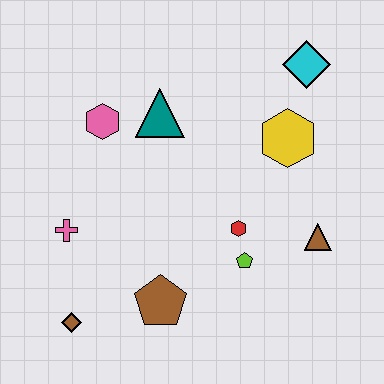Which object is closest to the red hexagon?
The lime pentagon is closest to the red hexagon.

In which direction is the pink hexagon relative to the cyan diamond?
The pink hexagon is to the left of the cyan diamond.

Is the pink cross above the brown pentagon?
Yes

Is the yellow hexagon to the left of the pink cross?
No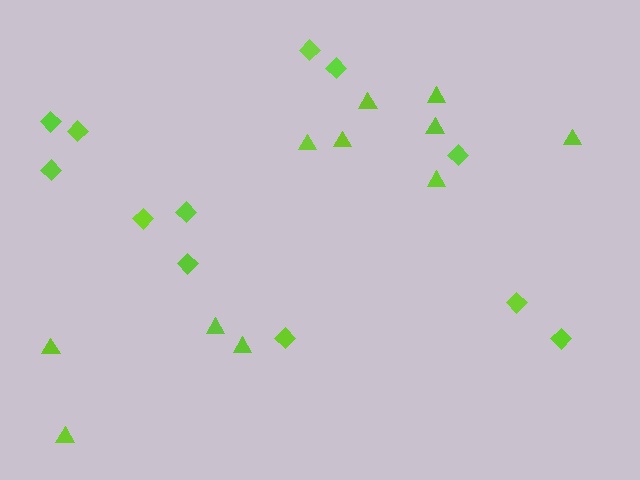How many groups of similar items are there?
There are 2 groups: one group of diamonds (12) and one group of triangles (11).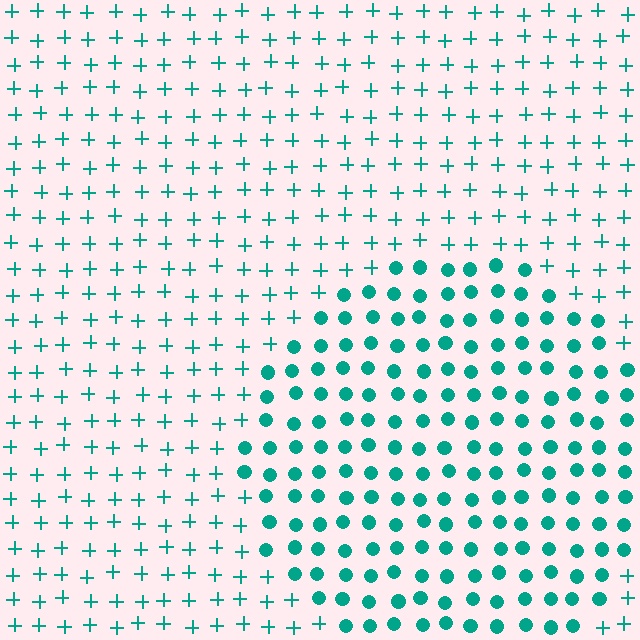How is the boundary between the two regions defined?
The boundary is defined by a change in element shape: circles inside vs. plus signs outside. All elements share the same color and spacing.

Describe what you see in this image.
The image is filled with small teal elements arranged in a uniform grid. A circle-shaped region contains circles, while the surrounding area contains plus signs. The boundary is defined purely by the change in element shape.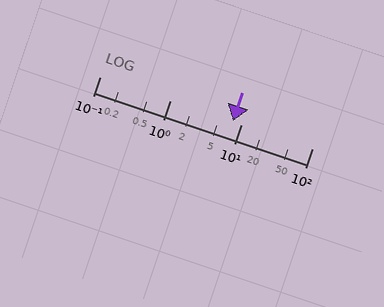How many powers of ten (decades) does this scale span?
The scale spans 3 decades, from 0.1 to 100.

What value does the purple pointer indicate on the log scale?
The pointer indicates approximately 7.6.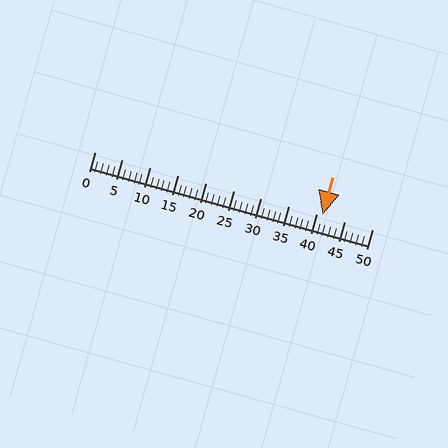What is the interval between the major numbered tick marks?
The major tick marks are spaced 5 units apart.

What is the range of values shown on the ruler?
The ruler shows values from 0 to 50.